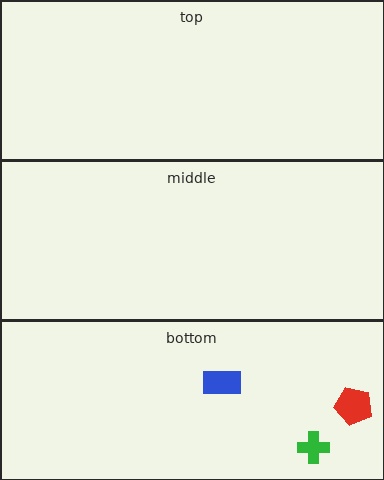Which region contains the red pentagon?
The bottom region.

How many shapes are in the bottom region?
3.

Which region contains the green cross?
The bottom region.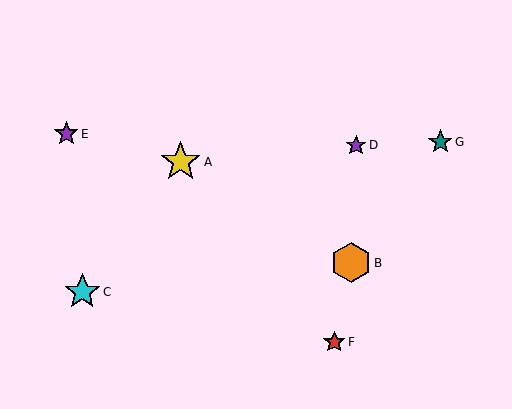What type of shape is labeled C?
Shape C is a cyan star.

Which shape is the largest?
The orange hexagon (labeled B) is the largest.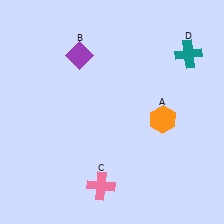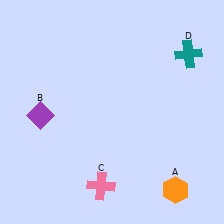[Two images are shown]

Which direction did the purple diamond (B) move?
The purple diamond (B) moved down.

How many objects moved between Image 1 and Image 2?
2 objects moved between the two images.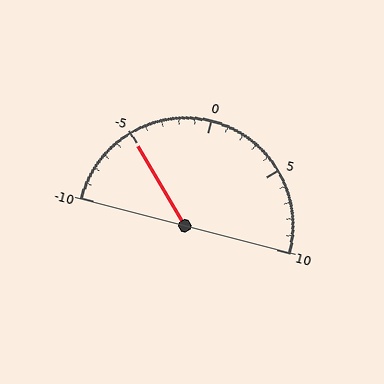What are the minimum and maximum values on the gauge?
The gauge ranges from -10 to 10.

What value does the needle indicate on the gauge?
The needle indicates approximately -5.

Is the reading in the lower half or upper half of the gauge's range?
The reading is in the lower half of the range (-10 to 10).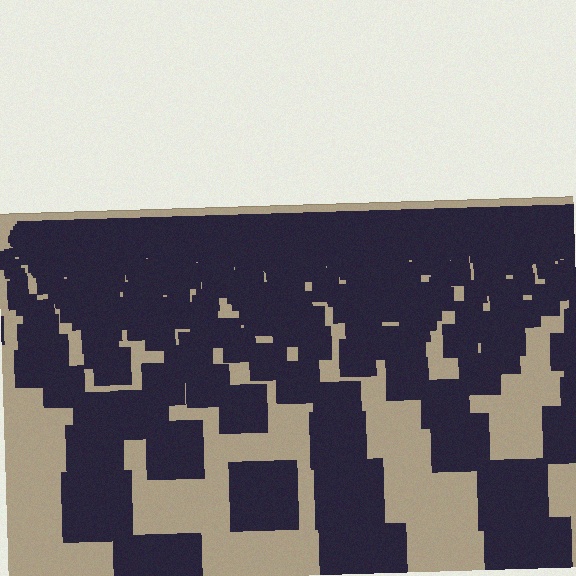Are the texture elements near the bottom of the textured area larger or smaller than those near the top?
Larger. Near the bottom, elements are closer to the viewer and appear at a bigger on-screen size.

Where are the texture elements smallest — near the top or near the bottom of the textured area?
Near the top.